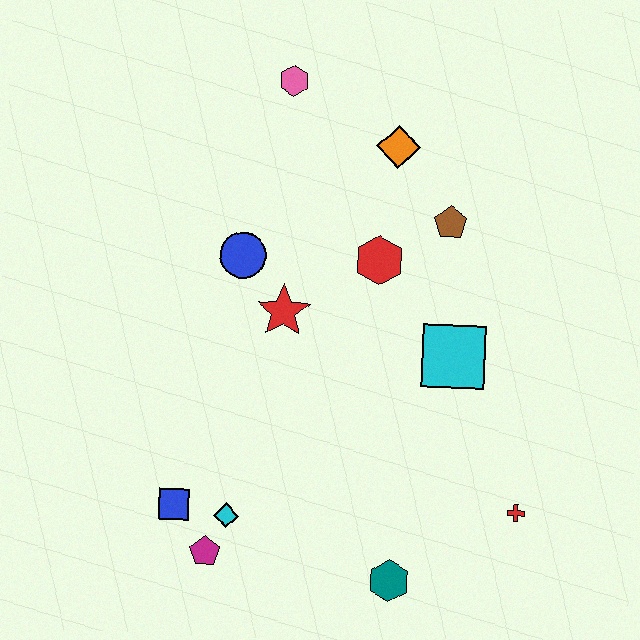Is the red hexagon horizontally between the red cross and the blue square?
Yes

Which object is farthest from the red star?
The red cross is farthest from the red star.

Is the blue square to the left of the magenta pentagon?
Yes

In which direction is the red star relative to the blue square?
The red star is above the blue square.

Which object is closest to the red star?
The blue circle is closest to the red star.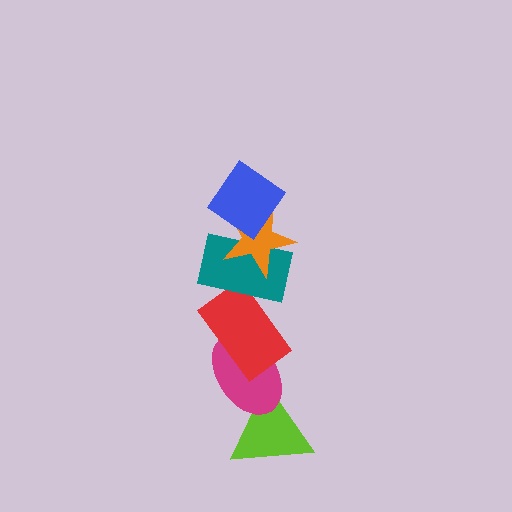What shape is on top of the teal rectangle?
The orange star is on top of the teal rectangle.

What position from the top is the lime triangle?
The lime triangle is 6th from the top.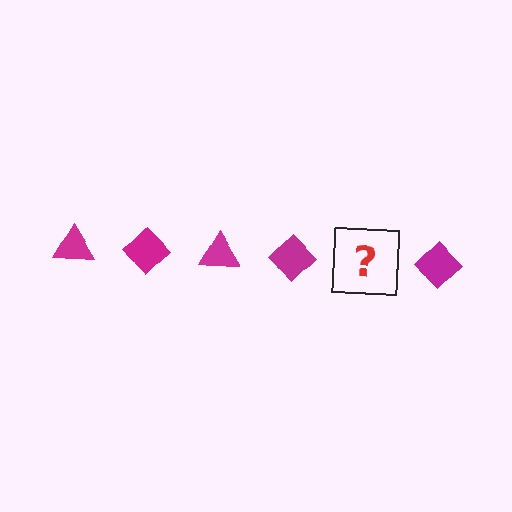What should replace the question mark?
The question mark should be replaced with a magenta triangle.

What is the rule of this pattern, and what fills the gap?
The rule is that the pattern cycles through triangle, diamond shapes in magenta. The gap should be filled with a magenta triangle.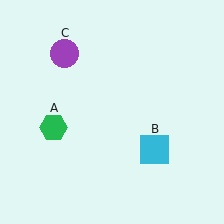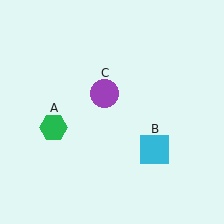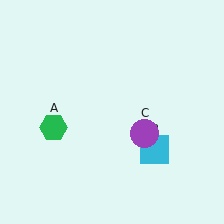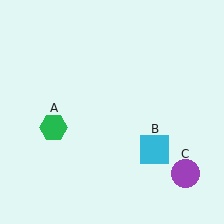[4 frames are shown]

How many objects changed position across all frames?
1 object changed position: purple circle (object C).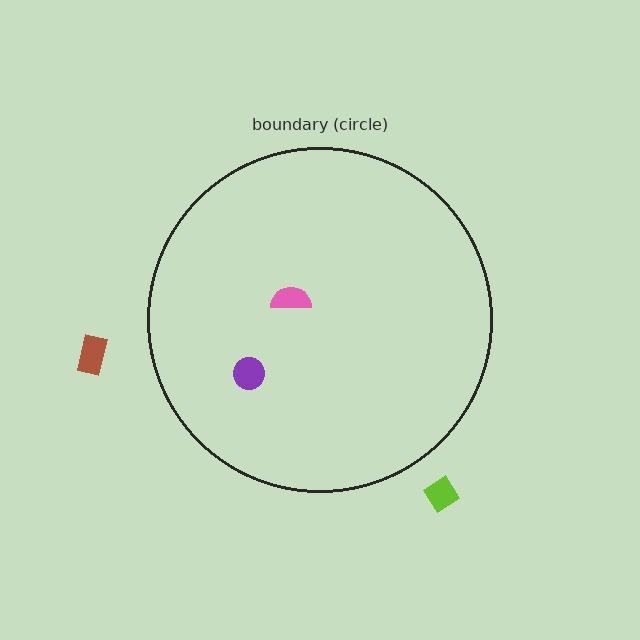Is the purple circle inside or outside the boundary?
Inside.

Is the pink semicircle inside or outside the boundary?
Inside.